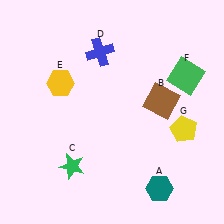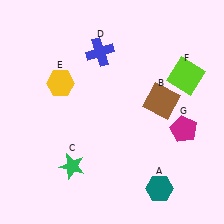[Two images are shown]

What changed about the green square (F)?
In Image 1, F is green. In Image 2, it changed to lime.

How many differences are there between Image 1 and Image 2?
There are 2 differences between the two images.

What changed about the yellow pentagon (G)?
In Image 1, G is yellow. In Image 2, it changed to magenta.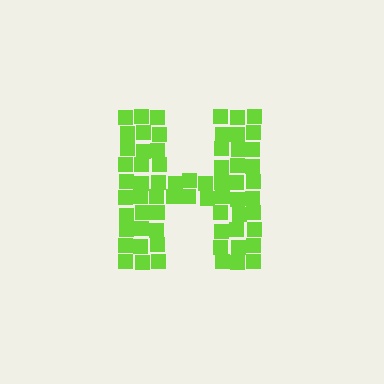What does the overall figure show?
The overall figure shows the letter H.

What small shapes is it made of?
It is made of small squares.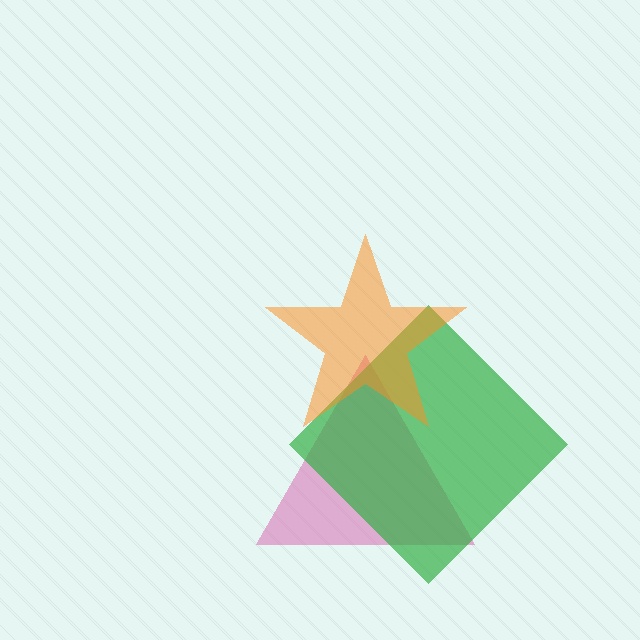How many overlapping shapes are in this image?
There are 3 overlapping shapes in the image.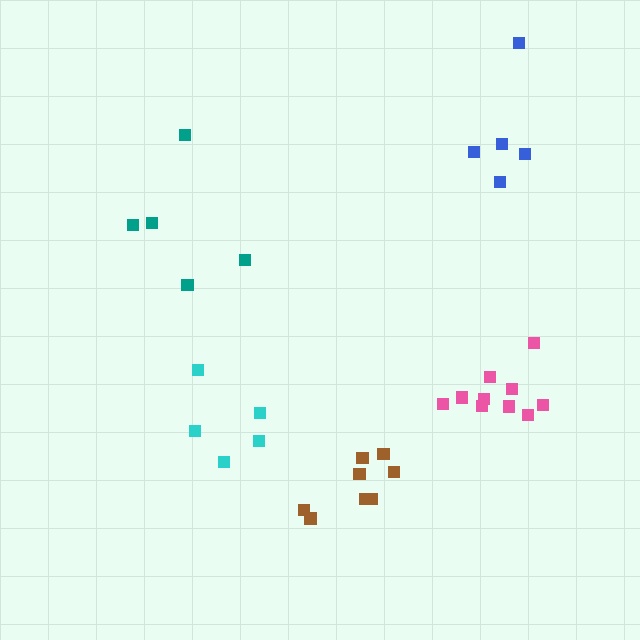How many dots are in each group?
Group 1: 5 dots, Group 2: 5 dots, Group 3: 5 dots, Group 4: 10 dots, Group 5: 8 dots (33 total).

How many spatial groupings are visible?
There are 5 spatial groupings.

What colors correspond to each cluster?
The clusters are colored: cyan, teal, blue, pink, brown.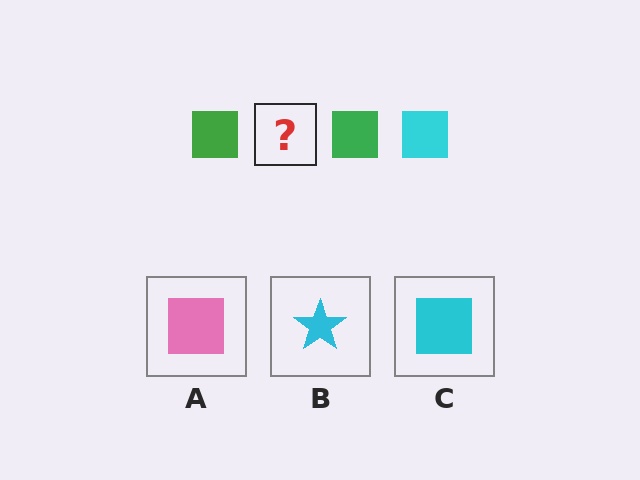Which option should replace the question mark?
Option C.